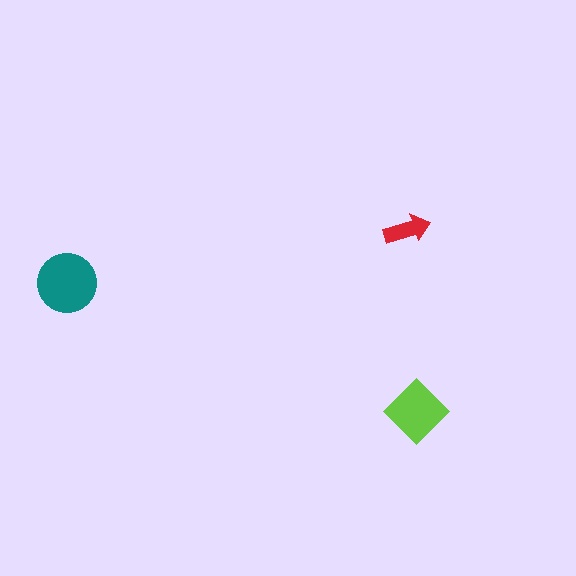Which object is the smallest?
The red arrow.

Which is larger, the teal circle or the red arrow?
The teal circle.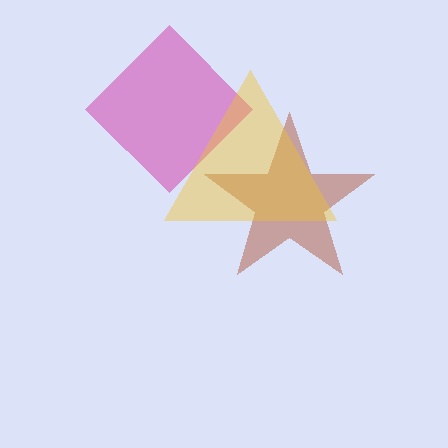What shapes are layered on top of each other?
The layered shapes are: a magenta diamond, a brown star, a yellow triangle.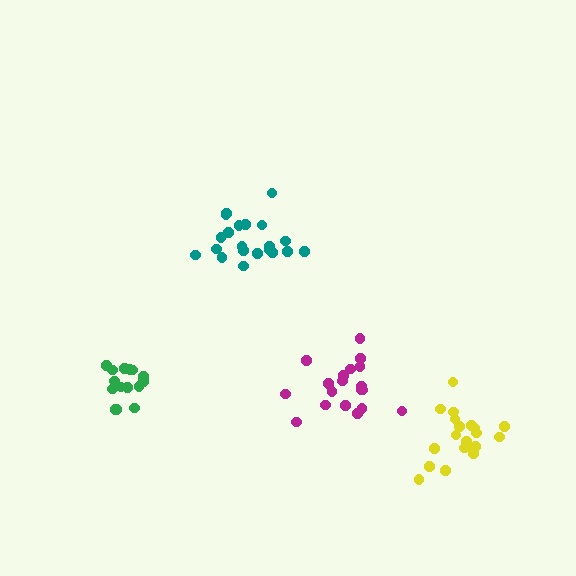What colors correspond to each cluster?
The clusters are colored: green, yellow, magenta, teal.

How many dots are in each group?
Group 1: 15 dots, Group 2: 20 dots, Group 3: 20 dots, Group 4: 21 dots (76 total).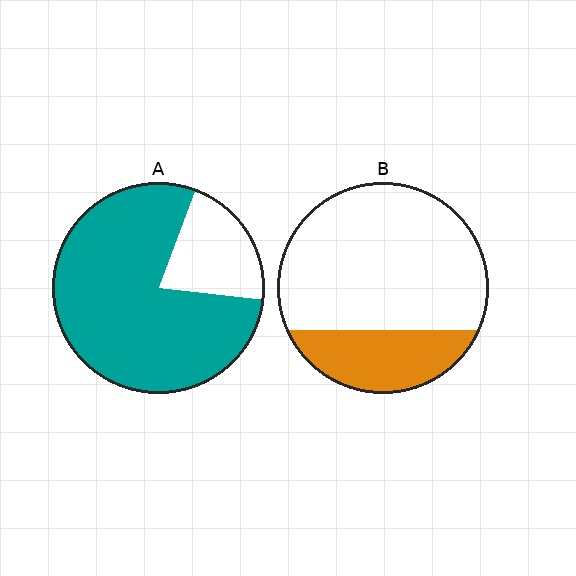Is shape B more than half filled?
No.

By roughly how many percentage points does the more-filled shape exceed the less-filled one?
By roughly 55 percentage points (A over B).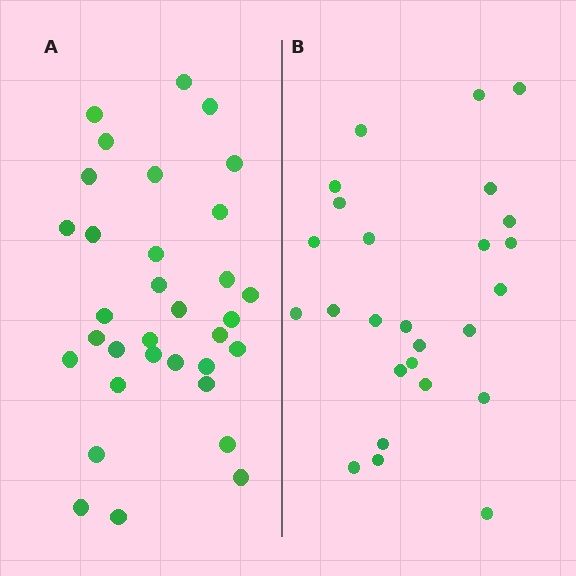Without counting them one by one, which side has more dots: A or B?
Region A (the left region) has more dots.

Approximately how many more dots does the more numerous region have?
Region A has roughly 8 or so more dots than region B.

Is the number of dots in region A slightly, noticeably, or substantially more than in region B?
Region A has noticeably more, but not dramatically so. The ratio is roughly 1.3 to 1.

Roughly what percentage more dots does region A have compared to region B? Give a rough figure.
About 25% more.